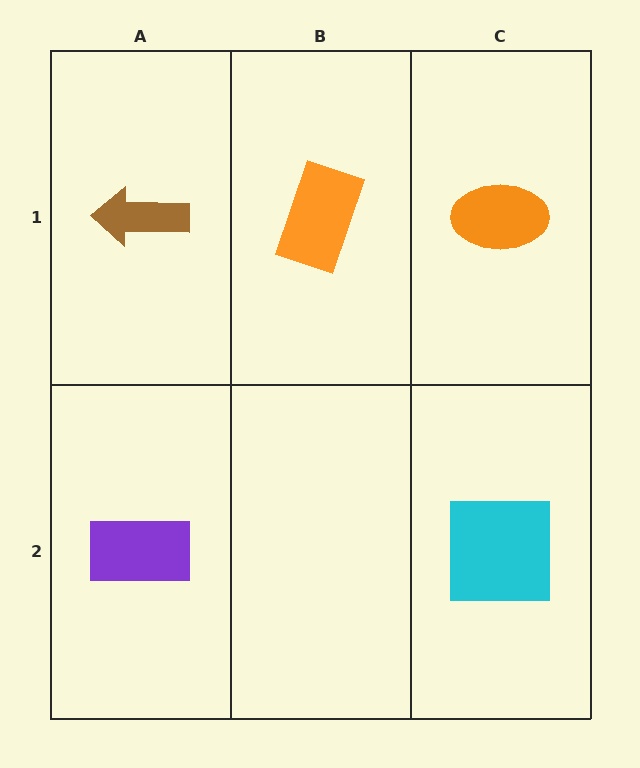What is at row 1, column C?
An orange ellipse.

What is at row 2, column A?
A purple rectangle.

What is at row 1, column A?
A brown arrow.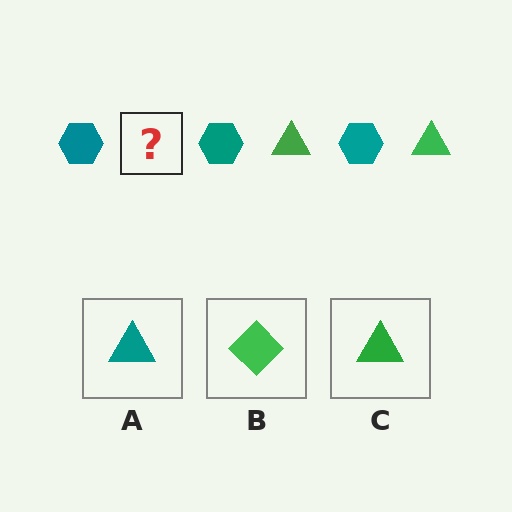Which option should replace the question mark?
Option C.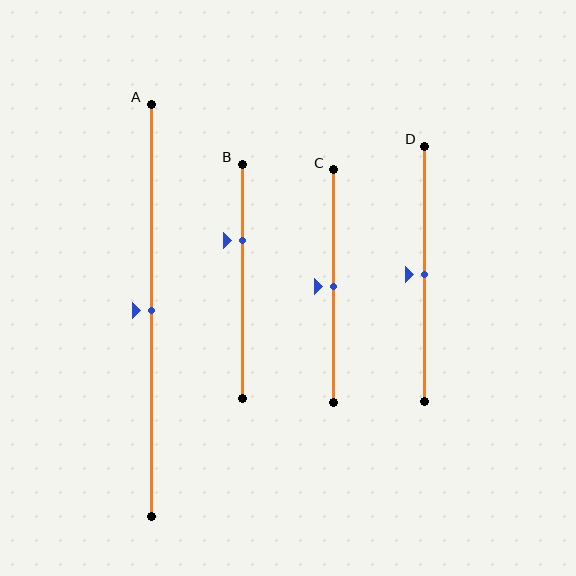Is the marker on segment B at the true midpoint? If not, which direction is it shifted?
No, the marker on segment B is shifted upward by about 17% of the segment length.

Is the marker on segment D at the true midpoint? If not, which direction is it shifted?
Yes, the marker on segment D is at the true midpoint.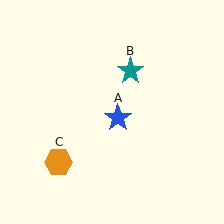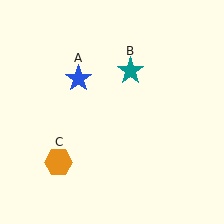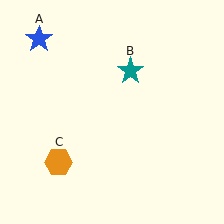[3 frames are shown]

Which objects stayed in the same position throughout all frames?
Teal star (object B) and orange hexagon (object C) remained stationary.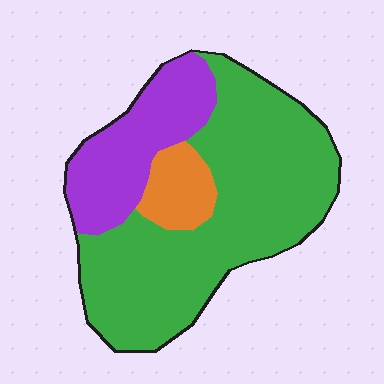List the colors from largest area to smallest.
From largest to smallest: green, purple, orange.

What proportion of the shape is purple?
Purple takes up about one quarter (1/4) of the shape.